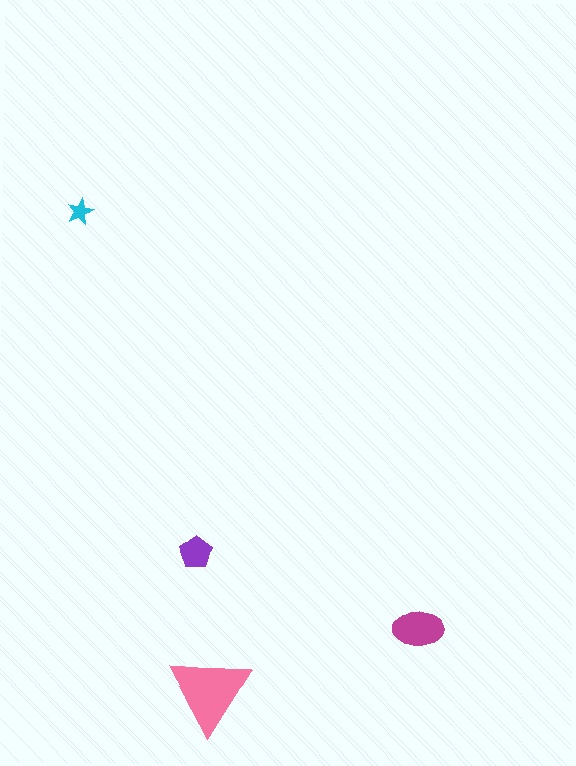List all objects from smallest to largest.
The cyan star, the purple pentagon, the magenta ellipse, the pink triangle.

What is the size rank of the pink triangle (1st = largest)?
1st.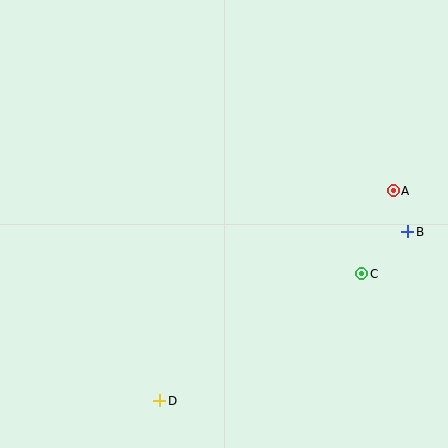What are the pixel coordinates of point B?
Point B is at (408, 232).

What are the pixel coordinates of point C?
Point C is at (362, 274).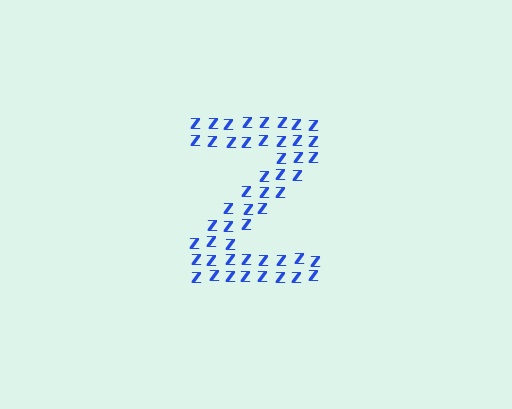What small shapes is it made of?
It is made of small letter Z's.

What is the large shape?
The large shape is the letter Z.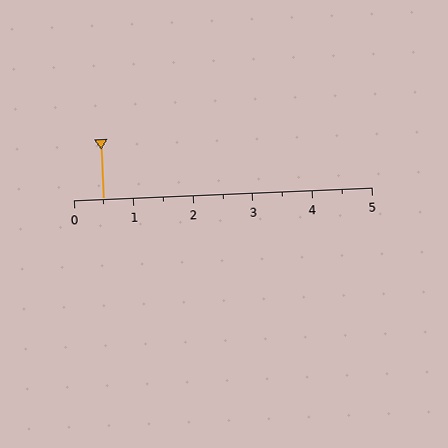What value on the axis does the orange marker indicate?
The marker indicates approximately 0.5.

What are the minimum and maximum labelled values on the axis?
The axis runs from 0 to 5.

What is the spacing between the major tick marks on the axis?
The major ticks are spaced 1 apart.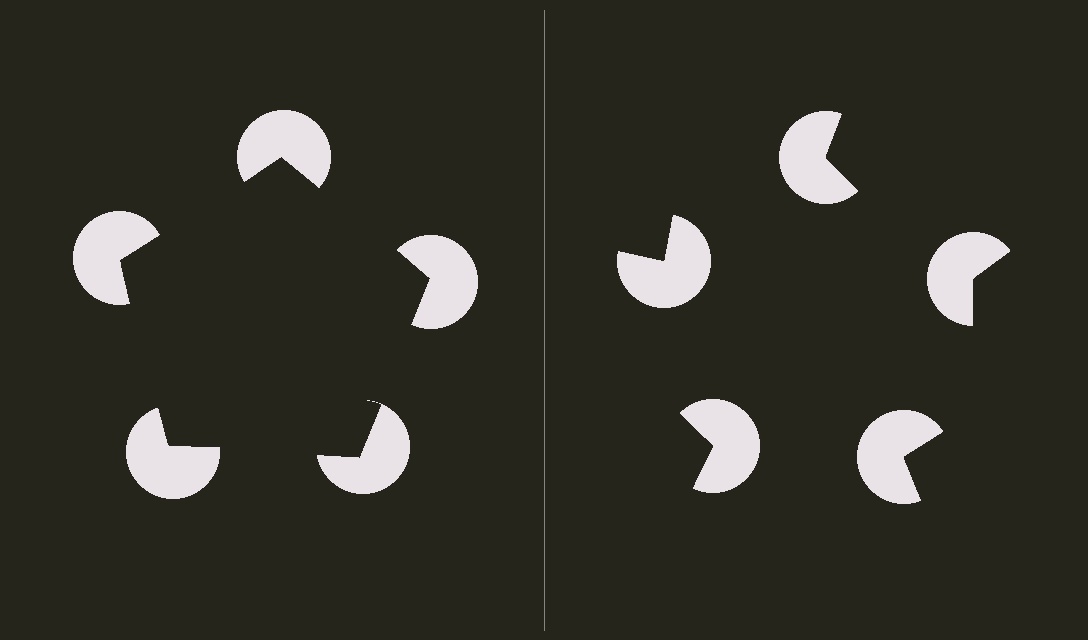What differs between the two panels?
The pac-man discs are positioned identically on both sides; only the wedge orientations differ. On the left they align to a pentagon; on the right they are misaligned.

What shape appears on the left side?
An illusory pentagon.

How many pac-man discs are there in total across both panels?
10 — 5 on each side.